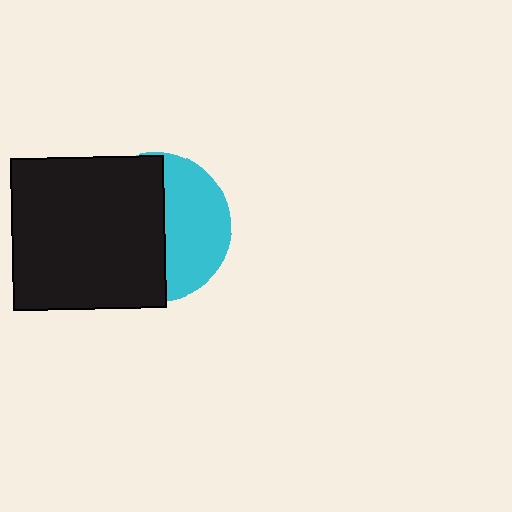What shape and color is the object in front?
The object in front is a black square.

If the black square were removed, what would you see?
You would see the complete cyan circle.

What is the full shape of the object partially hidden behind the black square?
The partially hidden object is a cyan circle.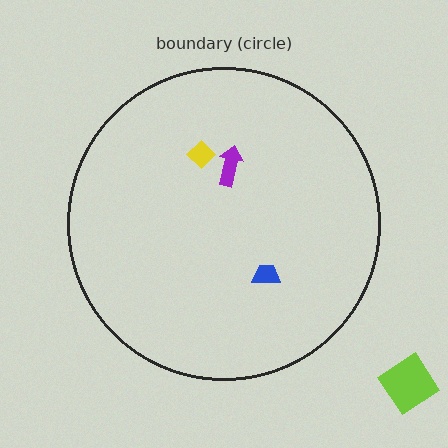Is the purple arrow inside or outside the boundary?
Inside.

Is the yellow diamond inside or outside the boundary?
Inside.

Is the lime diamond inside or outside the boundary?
Outside.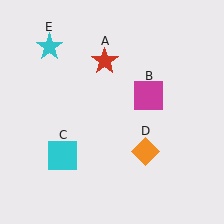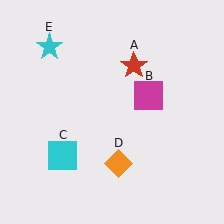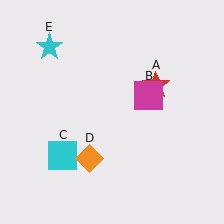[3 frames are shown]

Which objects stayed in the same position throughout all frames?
Magenta square (object B) and cyan square (object C) and cyan star (object E) remained stationary.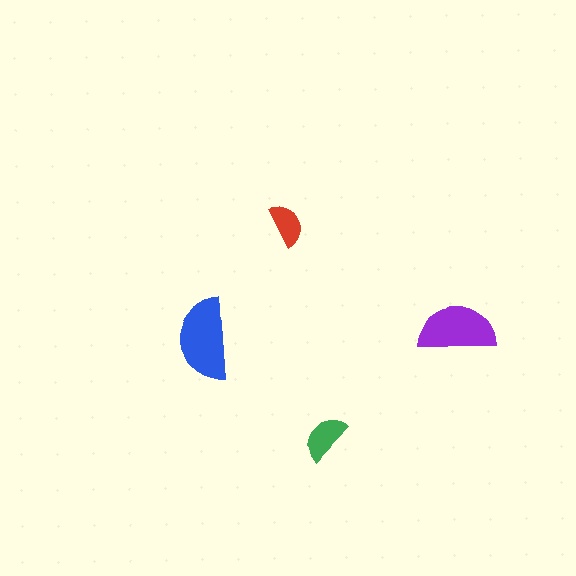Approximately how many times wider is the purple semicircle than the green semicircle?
About 1.5 times wider.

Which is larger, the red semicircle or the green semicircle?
The green one.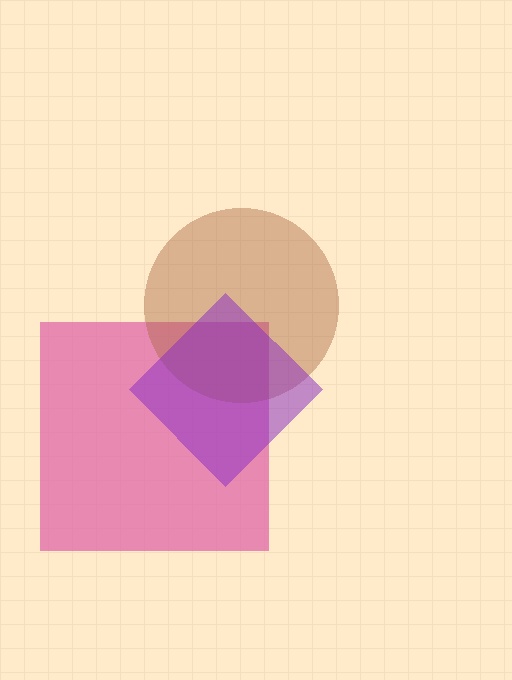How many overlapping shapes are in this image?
There are 3 overlapping shapes in the image.